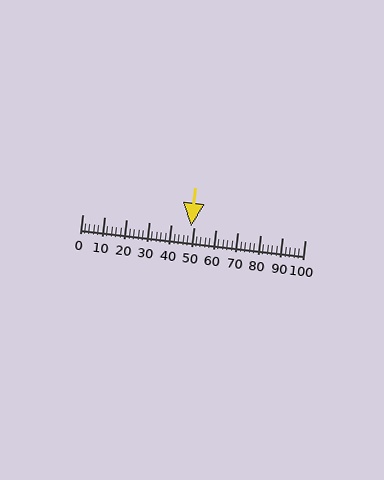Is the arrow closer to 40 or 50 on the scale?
The arrow is closer to 50.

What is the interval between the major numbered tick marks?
The major tick marks are spaced 10 units apart.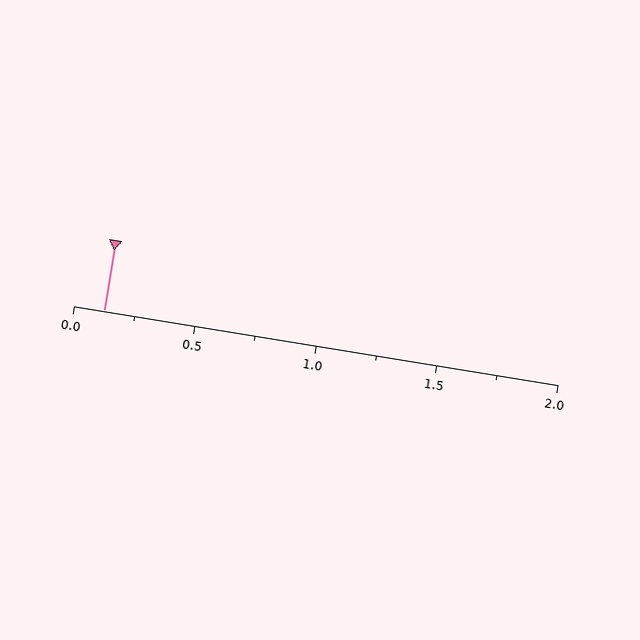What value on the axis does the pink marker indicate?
The marker indicates approximately 0.12.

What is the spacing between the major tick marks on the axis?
The major ticks are spaced 0.5 apart.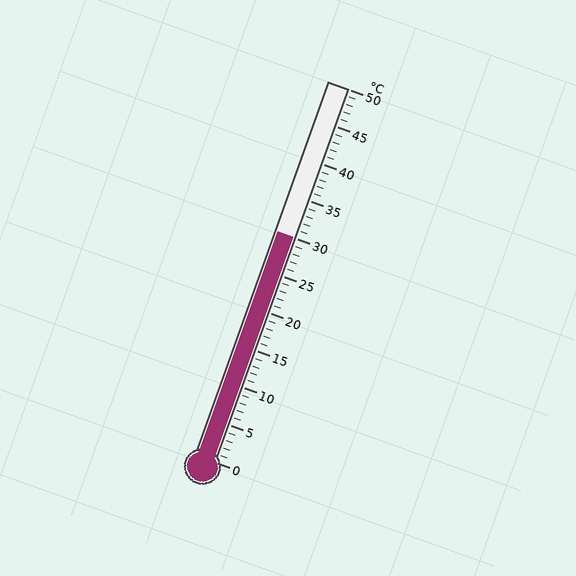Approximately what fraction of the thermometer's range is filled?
The thermometer is filled to approximately 60% of its range.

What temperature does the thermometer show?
The thermometer shows approximately 30°C.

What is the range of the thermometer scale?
The thermometer scale ranges from 0°C to 50°C.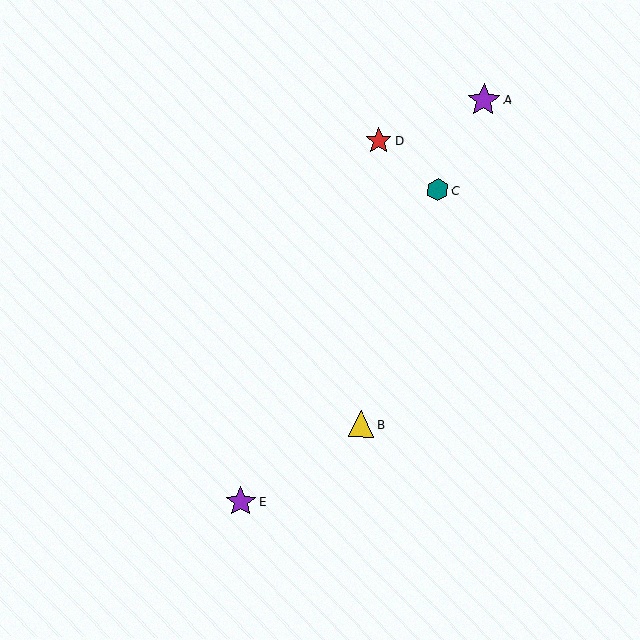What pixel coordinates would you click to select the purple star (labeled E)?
Click at (241, 502) to select the purple star E.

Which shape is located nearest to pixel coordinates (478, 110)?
The purple star (labeled A) at (484, 100) is nearest to that location.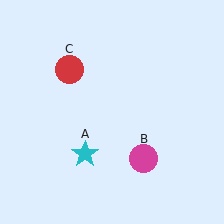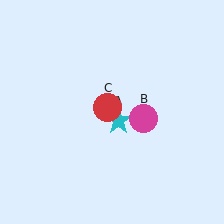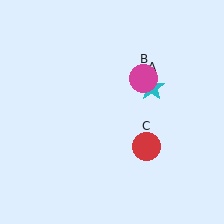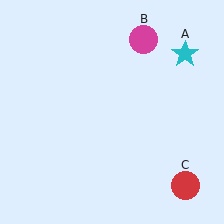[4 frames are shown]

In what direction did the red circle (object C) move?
The red circle (object C) moved down and to the right.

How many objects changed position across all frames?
3 objects changed position: cyan star (object A), magenta circle (object B), red circle (object C).